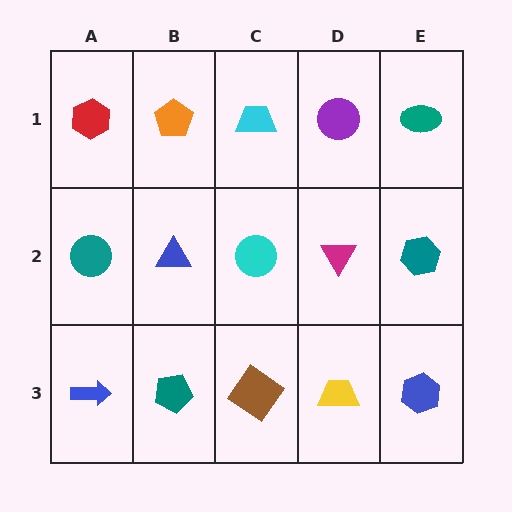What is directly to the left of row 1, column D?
A cyan trapezoid.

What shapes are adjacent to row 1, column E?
A teal hexagon (row 2, column E), a purple circle (row 1, column D).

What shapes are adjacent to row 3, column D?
A magenta triangle (row 2, column D), a brown diamond (row 3, column C), a blue hexagon (row 3, column E).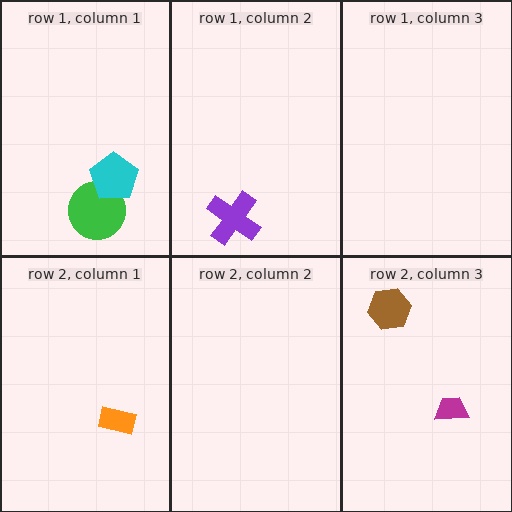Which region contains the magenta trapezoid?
The row 2, column 3 region.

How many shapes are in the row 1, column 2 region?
1.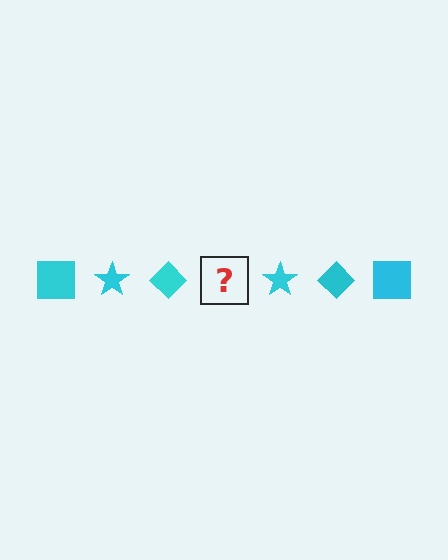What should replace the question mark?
The question mark should be replaced with a cyan square.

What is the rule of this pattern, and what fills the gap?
The rule is that the pattern cycles through square, star, diamond shapes in cyan. The gap should be filled with a cyan square.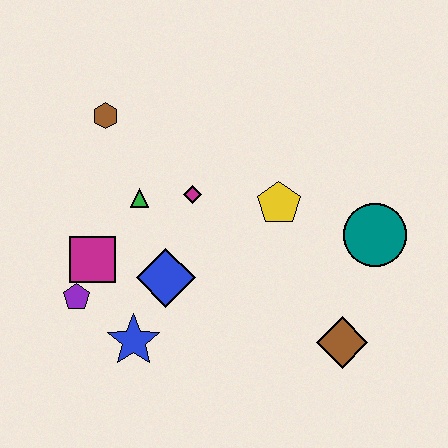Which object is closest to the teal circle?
The yellow pentagon is closest to the teal circle.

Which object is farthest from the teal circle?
The purple pentagon is farthest from the teal circle.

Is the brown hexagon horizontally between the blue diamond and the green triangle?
No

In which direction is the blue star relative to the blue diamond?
The blue star is below the blue diamond.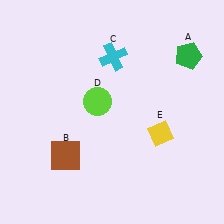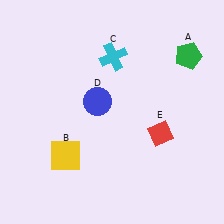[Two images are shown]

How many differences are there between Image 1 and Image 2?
There are 3 differences between the two images.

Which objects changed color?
B changed from brown to yellow. D changed from lime to blue. E changed from yellow to red.